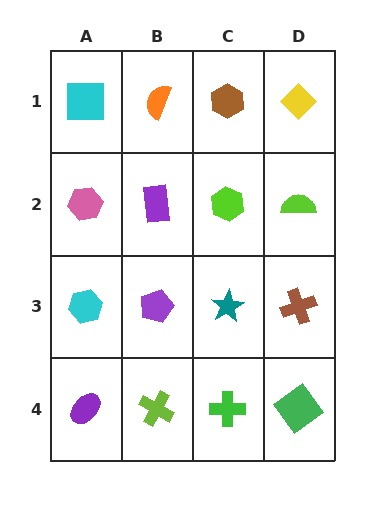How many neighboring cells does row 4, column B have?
3.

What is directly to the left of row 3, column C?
A purple pentagon.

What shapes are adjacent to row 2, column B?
An orange semicircle (row 1, column B), a purple pentagon (row 3, column B), a pink hexagon (row 2, column A), a lime hexagon (row 2, column C).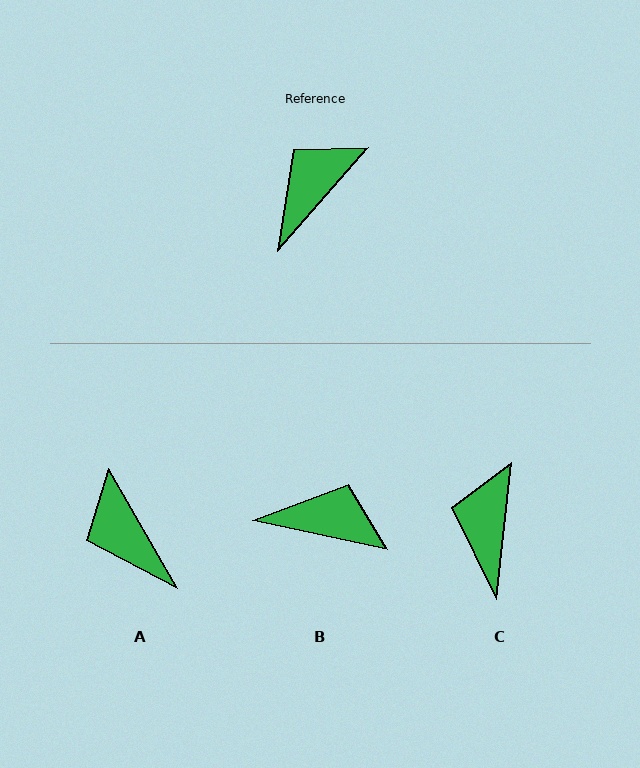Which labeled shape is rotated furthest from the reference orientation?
A, about 71 degrees away.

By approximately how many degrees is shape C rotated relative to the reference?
Approximately 35 degrees counter-clockwise.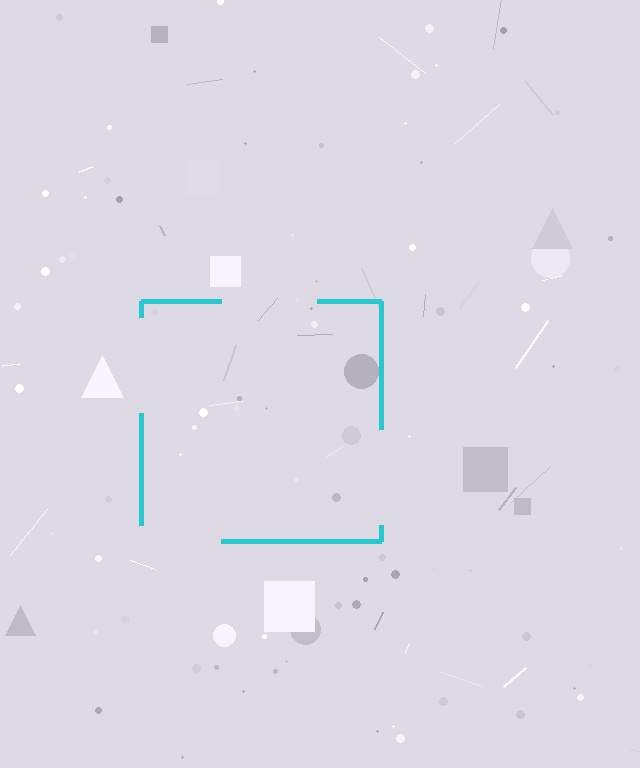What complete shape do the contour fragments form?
The contour fragments form a square.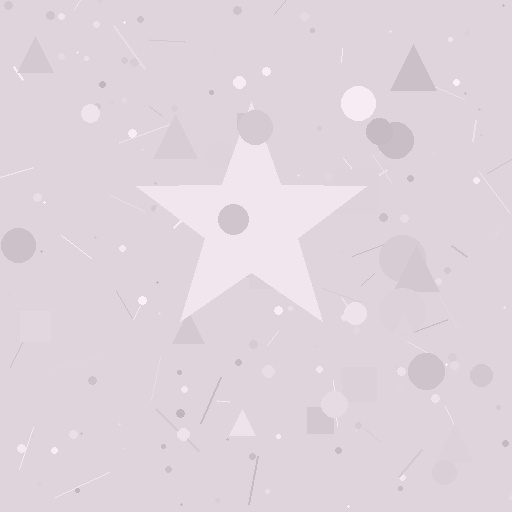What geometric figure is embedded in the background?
A star is embedded in the background.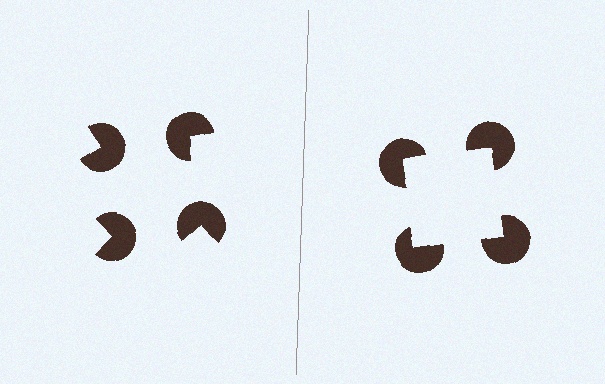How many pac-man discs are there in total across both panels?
8 — 4 on each side.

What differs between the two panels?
The pac-man discs are positioned identically on both sides; only the wedge orientations differ. On the right they align to a square; on the left they are misaligned.